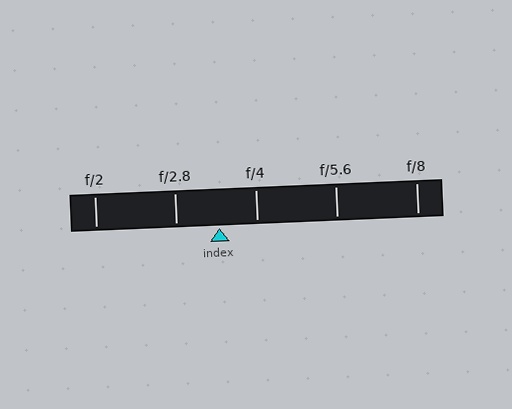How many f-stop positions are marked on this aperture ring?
There are 5 f-stop positions marked.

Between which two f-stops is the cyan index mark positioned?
The index mark is between f/2.8 and f/4.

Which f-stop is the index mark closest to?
The index mark is closest to f/4.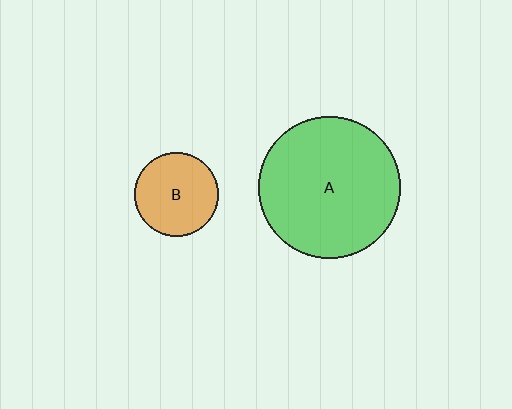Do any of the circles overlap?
No, none of the circles overlap.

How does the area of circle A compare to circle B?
Approximately 2.9 times.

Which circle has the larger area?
Circle A (green).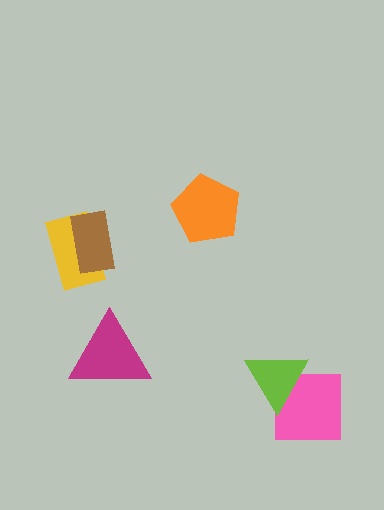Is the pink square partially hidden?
Yes, it is partially covered by another shape.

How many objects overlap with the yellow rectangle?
1 object overlaps with the yellow rectangle.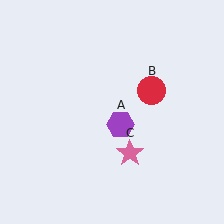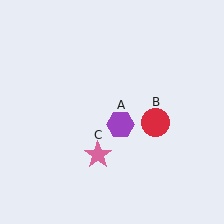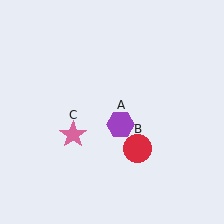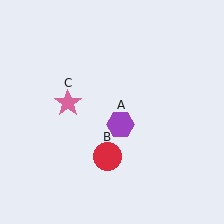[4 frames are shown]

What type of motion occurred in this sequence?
The red circle (object B), pink star (object C) rotated clockwise around the center of the scene.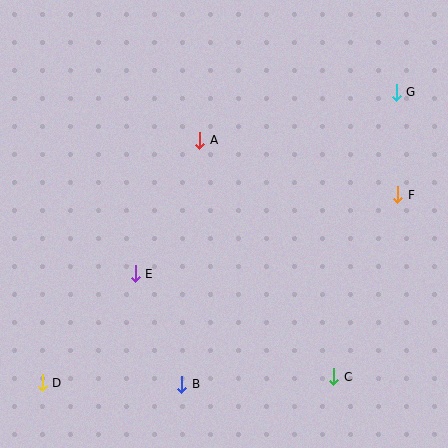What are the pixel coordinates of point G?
Point G is at (396, 92).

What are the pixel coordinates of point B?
Point B is at (182, 384).